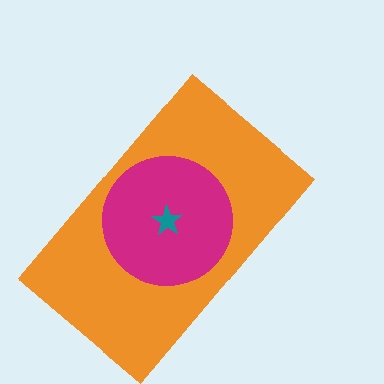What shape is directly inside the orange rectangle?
The magenta circle.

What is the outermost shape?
The orange rectangle.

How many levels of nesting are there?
3.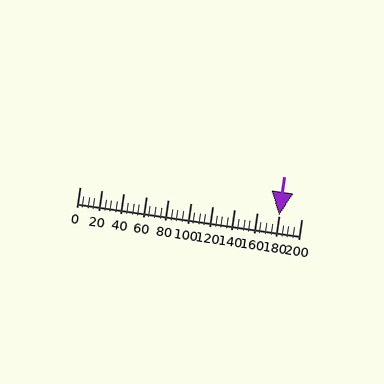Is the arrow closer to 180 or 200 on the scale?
The arrow is closer to 180.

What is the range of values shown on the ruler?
The ruler shows values from 0 to 200.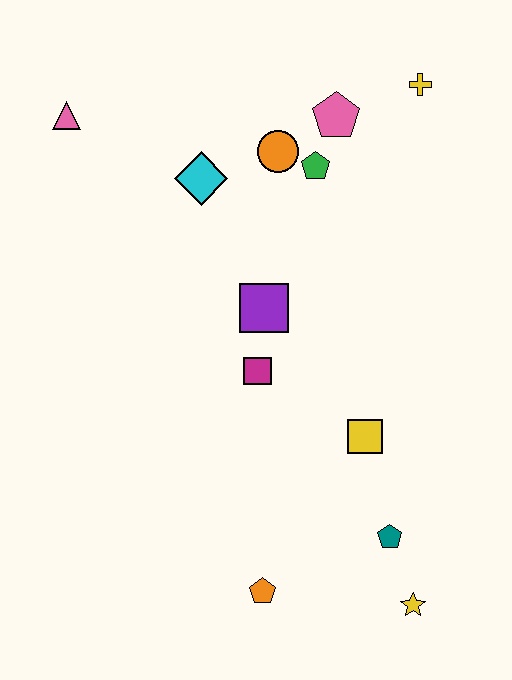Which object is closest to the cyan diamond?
The orange circle is closest to the cyan diamond.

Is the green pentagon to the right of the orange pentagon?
Yes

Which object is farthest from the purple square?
The yellow star is farthest from the purple square.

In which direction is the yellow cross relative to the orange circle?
The yellow cross is to the right of the orange circle.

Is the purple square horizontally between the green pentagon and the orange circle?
No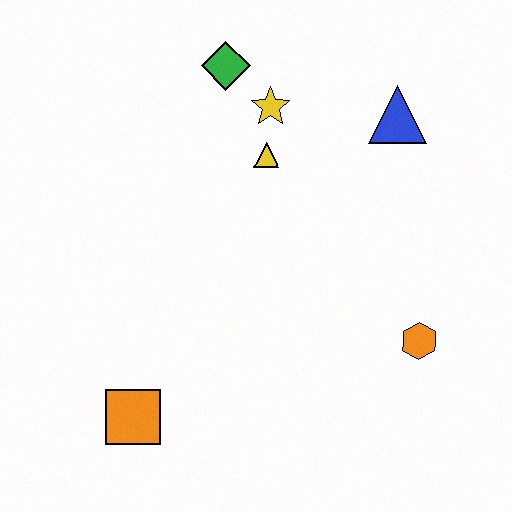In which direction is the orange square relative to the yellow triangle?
The orange square is below the yellow triangle.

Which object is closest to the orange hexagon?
The blue triangle is closest to the orange hexagon.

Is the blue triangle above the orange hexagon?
Yes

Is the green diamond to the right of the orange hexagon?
No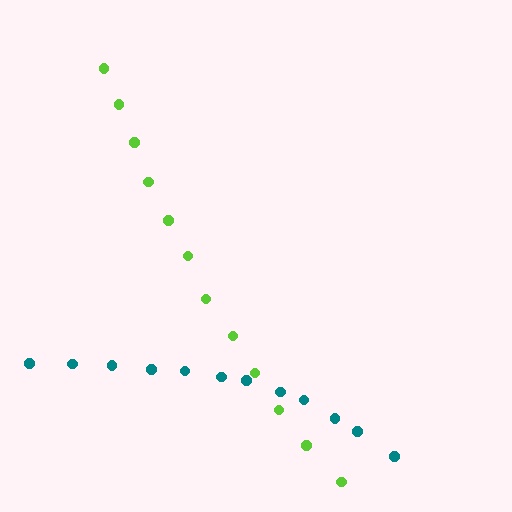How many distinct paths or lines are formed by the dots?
There are 2 distinct paths.